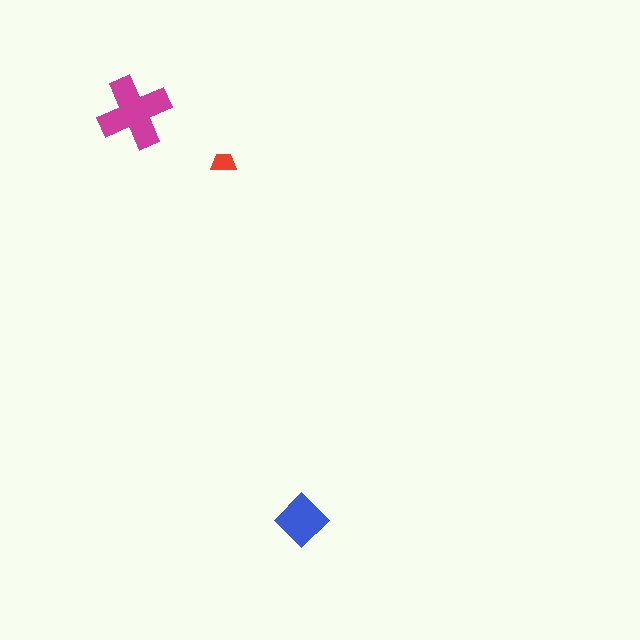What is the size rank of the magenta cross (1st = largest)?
1st.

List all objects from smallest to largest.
The red trapezoid, the blue diamond, the magenta cross.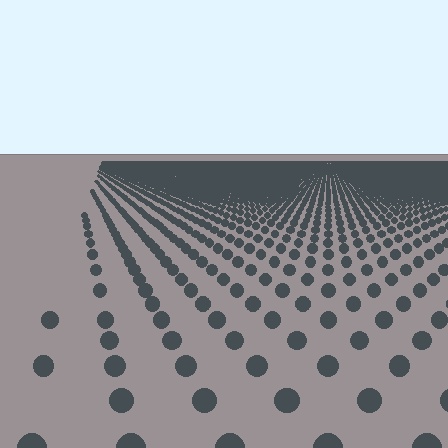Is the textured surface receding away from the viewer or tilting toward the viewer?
The surface is receding away from the viewer. Texture elements get smaller and denser toward the top.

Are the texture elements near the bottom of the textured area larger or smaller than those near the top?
Larger. Near the bottom, elements are closer to the viewer and appear at a bigger on-screen size.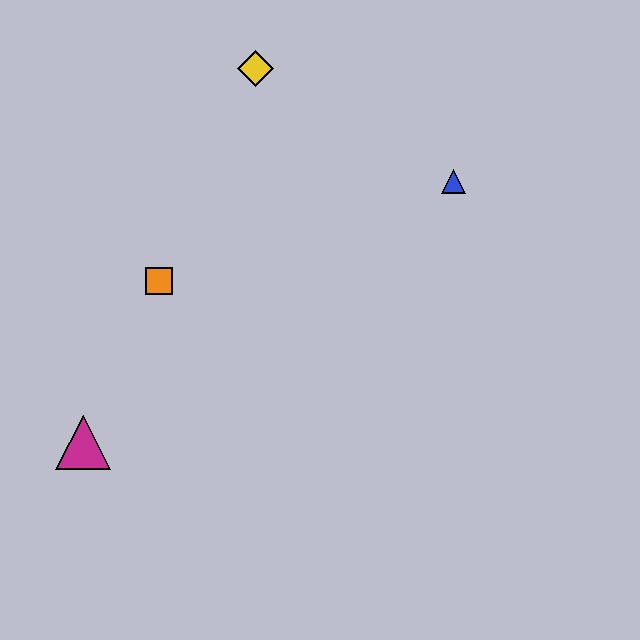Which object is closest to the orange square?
The magenta triangle is closest to the orange square.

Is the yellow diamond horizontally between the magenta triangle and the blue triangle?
Yes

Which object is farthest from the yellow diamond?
The magenta triangle is farthest from the yellow diamond.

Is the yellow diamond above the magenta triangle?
Yes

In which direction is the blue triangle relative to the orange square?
The blue triangle is to the right of the orange square.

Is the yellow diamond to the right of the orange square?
Yes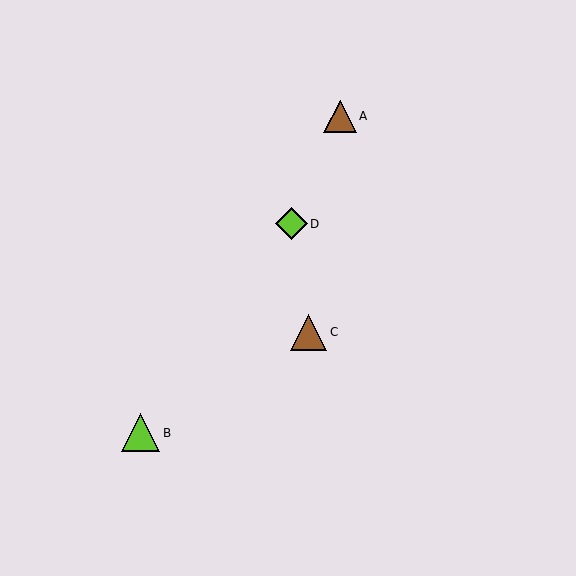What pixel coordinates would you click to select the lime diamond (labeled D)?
Click at (291, 224) to select the lime diamond D.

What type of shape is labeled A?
Shape A is a brown triangle.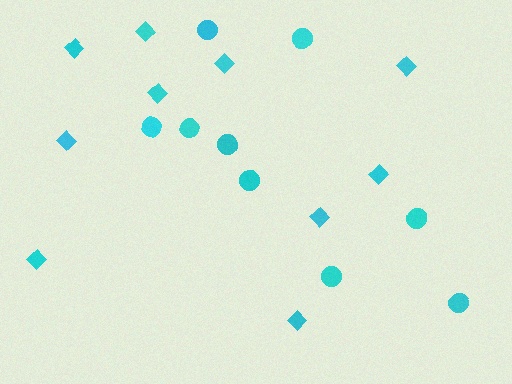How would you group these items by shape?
There are 2 groups: one group of diamonds (10) and one group of circles (9).